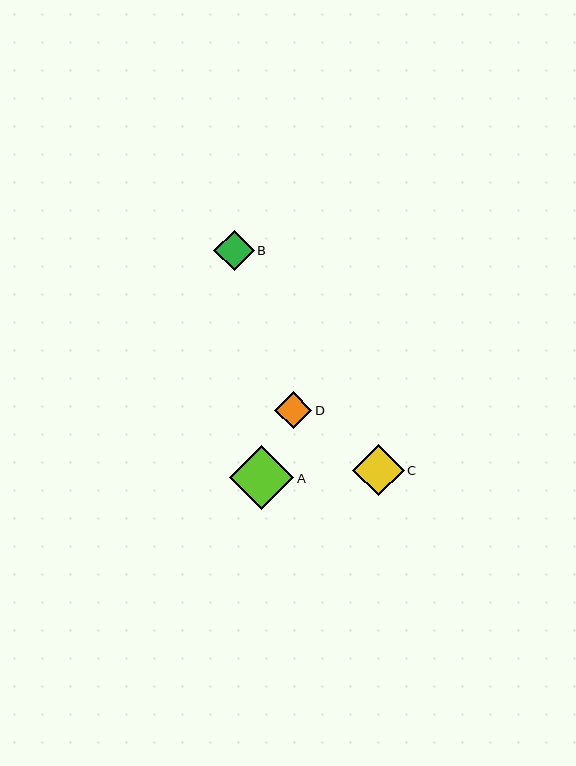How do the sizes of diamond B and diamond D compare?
Diamond B and diamond D are approximately the same size.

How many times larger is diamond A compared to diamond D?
Diamond A is approximately 1.7 times the size of diamond D.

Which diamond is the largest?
Diamond A is the largest with a size of approximately 64 pixels.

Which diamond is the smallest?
Diamond D is the smallest with a size of approximately 37 pixels.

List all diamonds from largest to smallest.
From largest to smallest: A, C, B, D.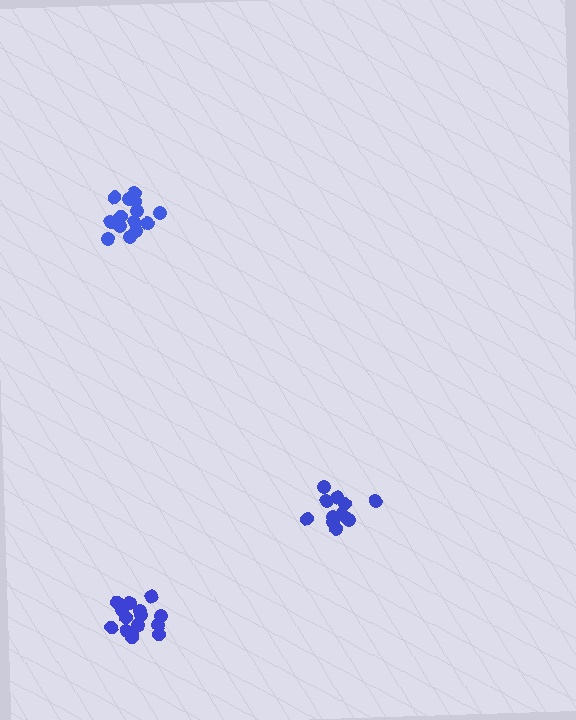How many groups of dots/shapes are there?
There are 3 groups.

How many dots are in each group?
Group 1: 14 dots, Group 2: 12 dots, Group 3: 15 dots (41 total).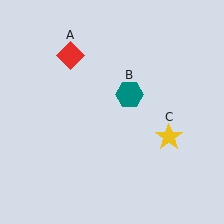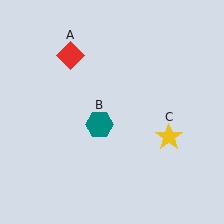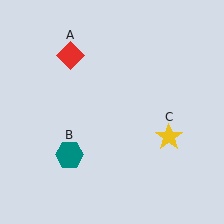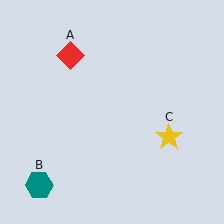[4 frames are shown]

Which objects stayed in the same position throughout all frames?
Red diamond (object A) and yellow star (object C) remained stationary.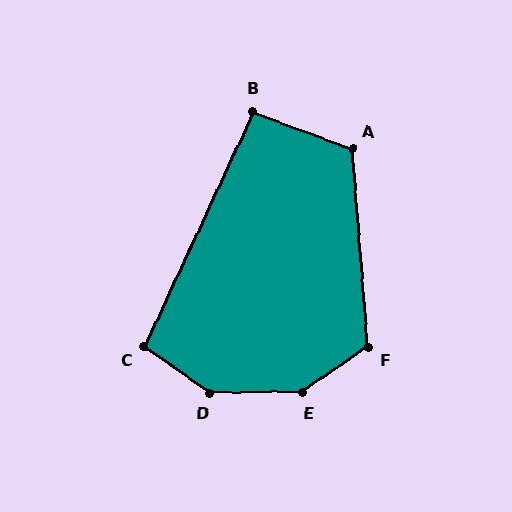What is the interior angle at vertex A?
Approximately 115 degrees (obtuse).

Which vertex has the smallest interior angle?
B, at approximately 95 degrees.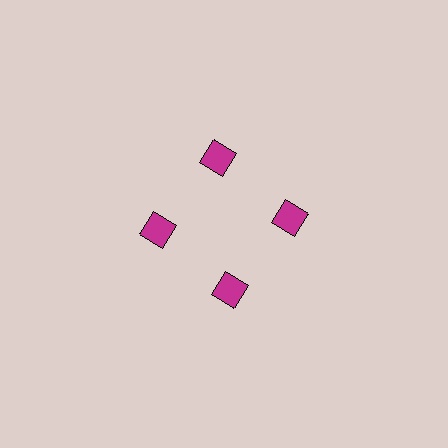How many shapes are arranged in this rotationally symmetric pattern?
There are 4 shapes, arranged in 4 groups of 1.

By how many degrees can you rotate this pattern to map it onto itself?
The pattern maps onto itself every 90 degrees of rotation.